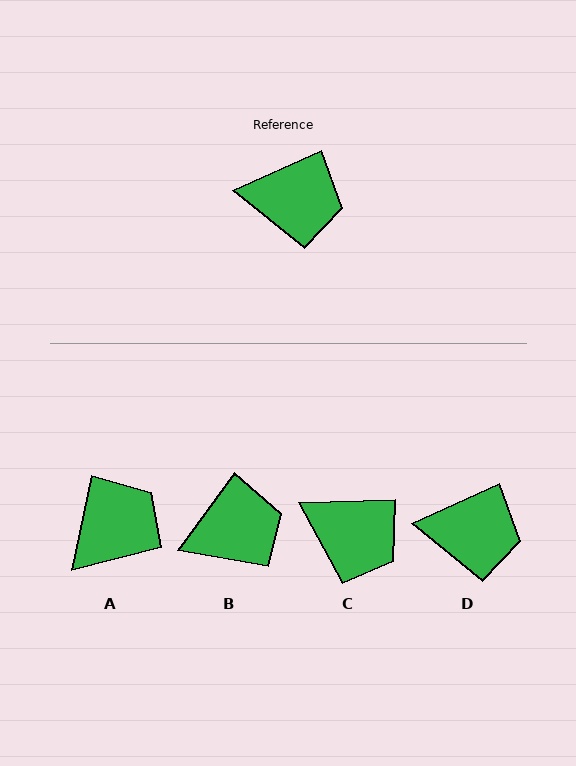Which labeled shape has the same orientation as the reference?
D.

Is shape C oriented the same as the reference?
No, it is off by about 22 degrees.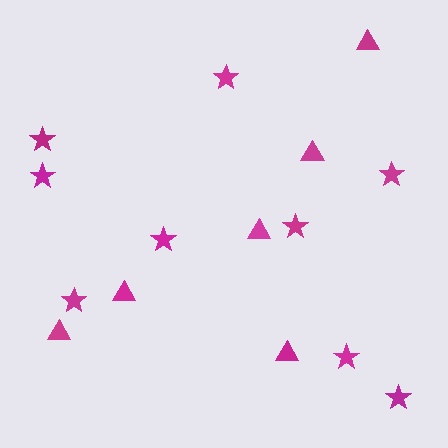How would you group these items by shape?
There are 2 groups: one group of triangles (6) and one group of stars (9).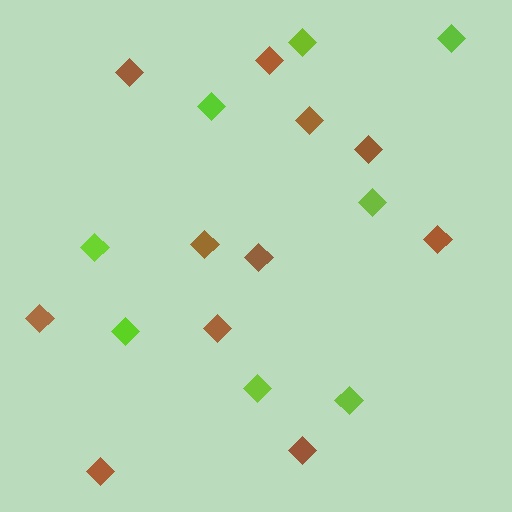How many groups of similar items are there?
There are 2 groups: one group of brown diamonds (11) and one group of lime diamonds (8).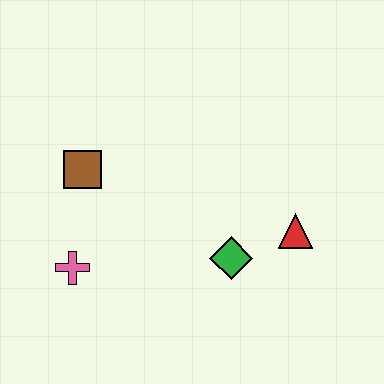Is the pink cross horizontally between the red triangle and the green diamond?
No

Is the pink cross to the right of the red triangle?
No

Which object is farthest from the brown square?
The red triangle is farthest from the brown square.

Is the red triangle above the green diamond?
Yes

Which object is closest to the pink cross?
The brown square is closest to the pink cross.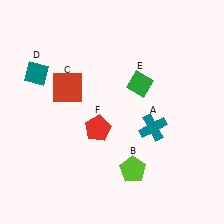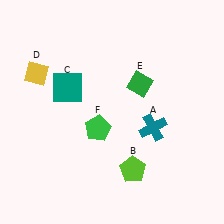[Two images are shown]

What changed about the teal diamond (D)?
In Image 1, D is teal. In Image 2, it changed to yellow.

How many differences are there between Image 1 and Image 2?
There are 3 differences between the two images.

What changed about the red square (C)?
In Image 1, C is red. In Image 2, it changed to teal.